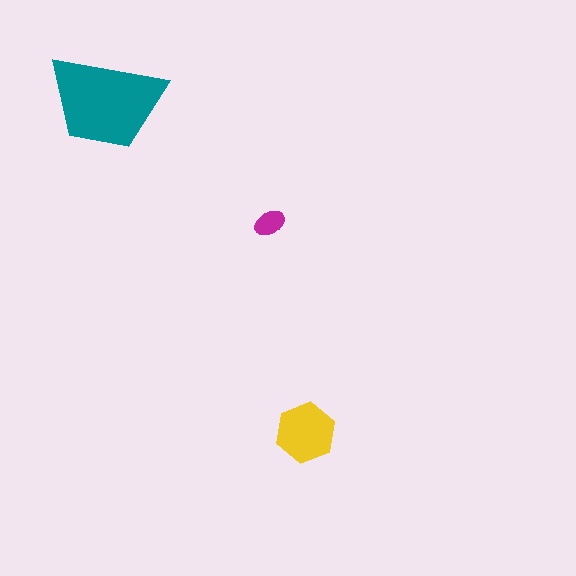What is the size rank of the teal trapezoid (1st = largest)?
1st.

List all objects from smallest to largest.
The magenta ellipse, the yellow hexagon, the teal trapezoid.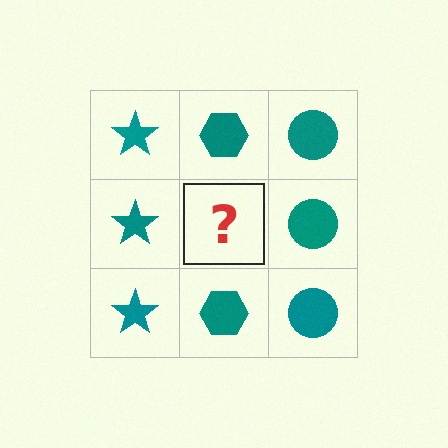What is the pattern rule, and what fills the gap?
The rule is that each column has a consistent shape. The gap should be filled with a teal hexagon.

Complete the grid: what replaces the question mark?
The question mark should be replaced with a teal hexagon.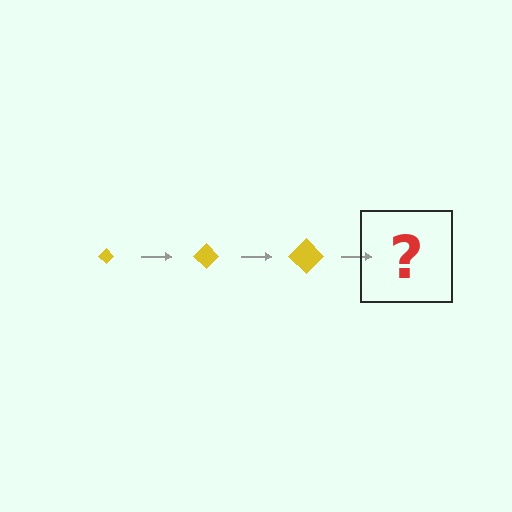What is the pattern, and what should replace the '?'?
The pattern is that the diamond gets progressively larger each step. The '?' should be a yellow diamond, larger than the previous one.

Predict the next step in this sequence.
The next step is a yellow diamond, larger than the previous one.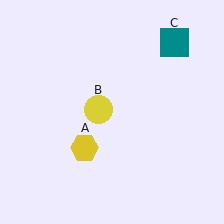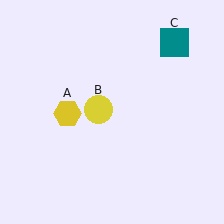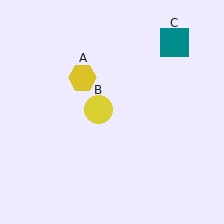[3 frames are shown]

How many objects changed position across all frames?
1 object changed position: yellow hexagon (object A).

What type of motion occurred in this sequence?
The yellow hexagon (object A) rotated clockwise around the center of the scene.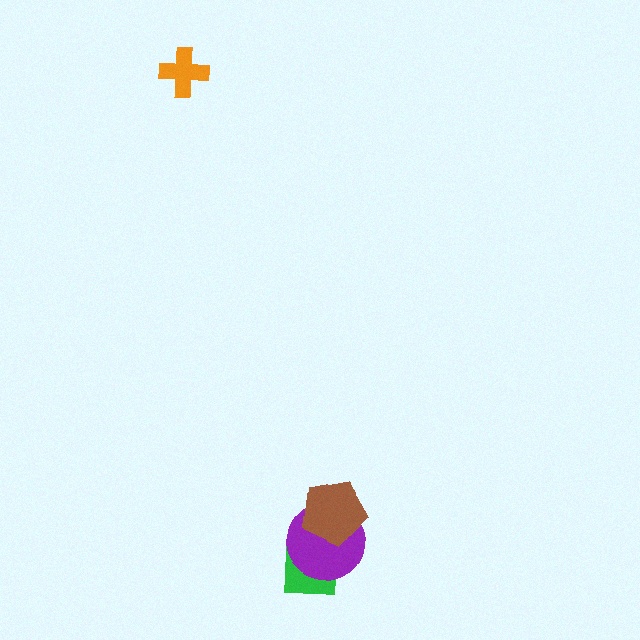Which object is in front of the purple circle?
The brown pentagon is in front of the purple circle.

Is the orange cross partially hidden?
No, no other shape covers it.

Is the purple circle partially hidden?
Yes, it is partially covered by another shape.